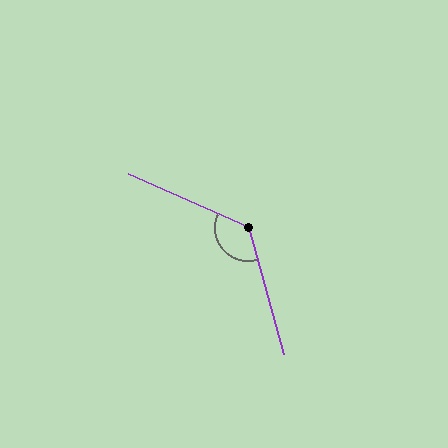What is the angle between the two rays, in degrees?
Approximately 130 degrees.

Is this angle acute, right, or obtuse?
It is obtuse.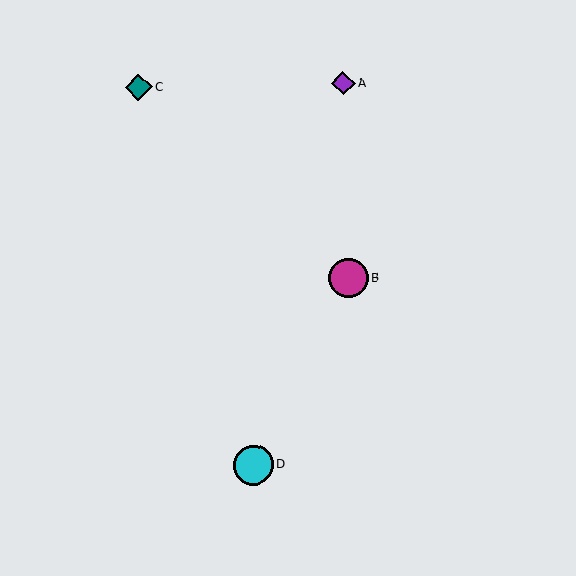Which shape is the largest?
The magenta circle (labeled B) is the largest.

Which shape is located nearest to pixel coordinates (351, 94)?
The purple diamond (labeled A) at (343, 83) is nearest to that location.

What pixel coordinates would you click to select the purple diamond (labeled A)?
Click at (343, 83) to select the purple diamond A.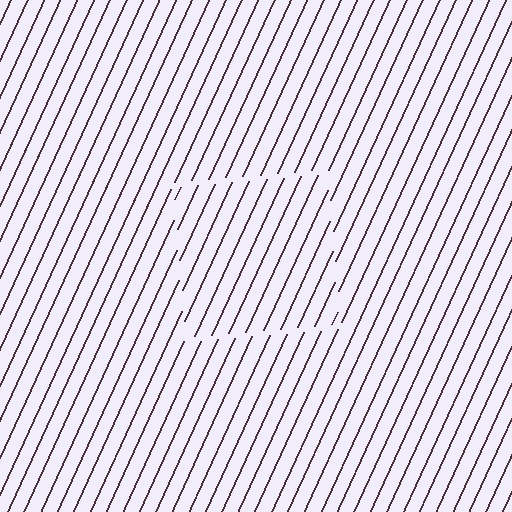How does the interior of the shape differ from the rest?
The interior of the shape contains the same grating, shifted by half a period — the contour is defined by the phase discontinuity where line-ends from the inner and outer gratings abut.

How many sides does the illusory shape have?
4 sides — the line-ends trace a square.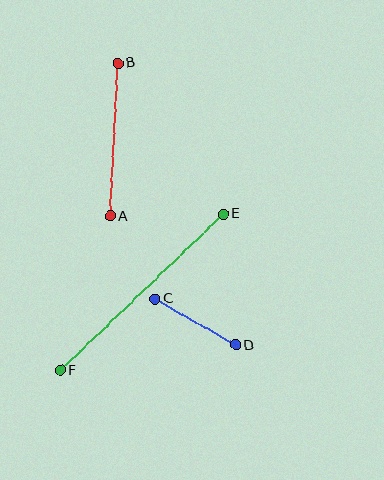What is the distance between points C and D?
The distance is approximately 93 pixels.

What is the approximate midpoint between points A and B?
The midpoint is at approximately (114, 140) pixels.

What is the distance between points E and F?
The distance is approximately 226 pixels.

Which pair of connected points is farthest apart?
Points E and F are farthest apart.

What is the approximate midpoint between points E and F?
The midpoint is at approximately (142, 292) pixels.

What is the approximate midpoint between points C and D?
The midpoint is at approximately (196, 322) pixels.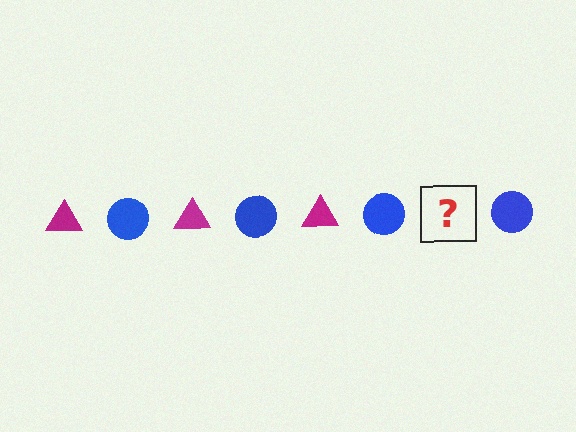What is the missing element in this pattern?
The missing element is a magenta triangle.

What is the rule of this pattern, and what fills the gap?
The rule is that the pattern alternates between magenta triangle and blue circle. The gap should be filled with a magenta triangle.